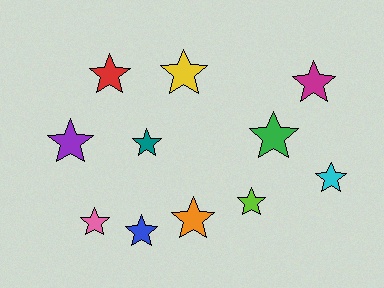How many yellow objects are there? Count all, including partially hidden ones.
There is 1 yellow object.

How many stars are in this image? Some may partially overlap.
There are 11 stars.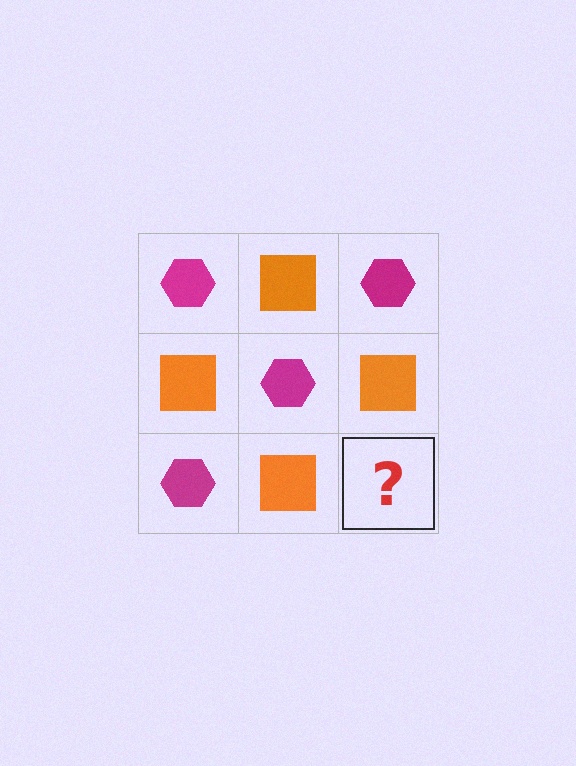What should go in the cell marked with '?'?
The missing cell should contain a magenta hexagon.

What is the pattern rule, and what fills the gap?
The rule is that it alternates magenta hexagon and orange square in a checkerboard pattern. The gap should be filled with a magenta hexagon.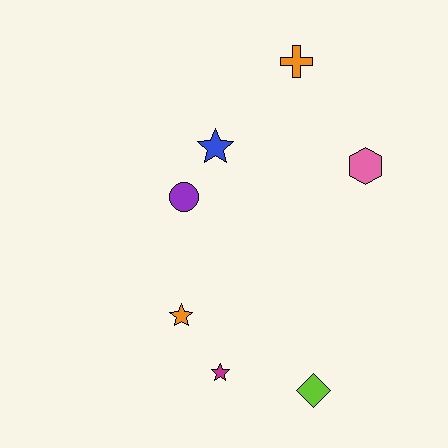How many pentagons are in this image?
There are no pentagons.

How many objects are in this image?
There are 7 objects.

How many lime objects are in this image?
There is 1 lime object.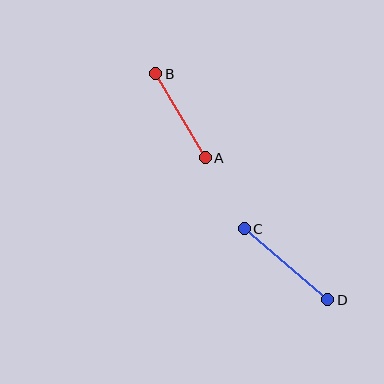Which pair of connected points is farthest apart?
Points C and D are farthest apart.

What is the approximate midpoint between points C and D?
The midpoint is at approximately (286, 264) pixels.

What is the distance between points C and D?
The distance is approximately 109 pixels.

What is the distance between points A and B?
The distance is approximately 98 pixels.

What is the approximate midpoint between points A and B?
The midpoint is at approximately (180, 116) pixels.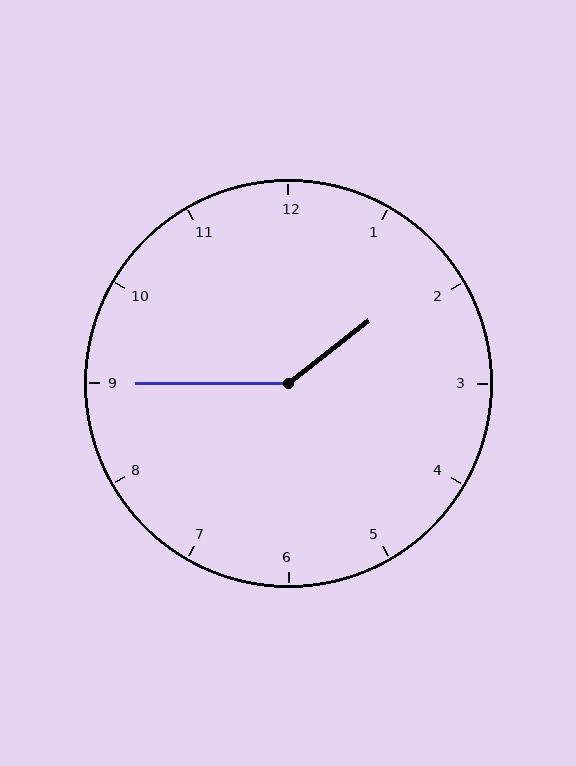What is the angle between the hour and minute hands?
Approximately 142 degrees.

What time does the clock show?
1:45.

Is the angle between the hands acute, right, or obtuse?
It is obtuse.